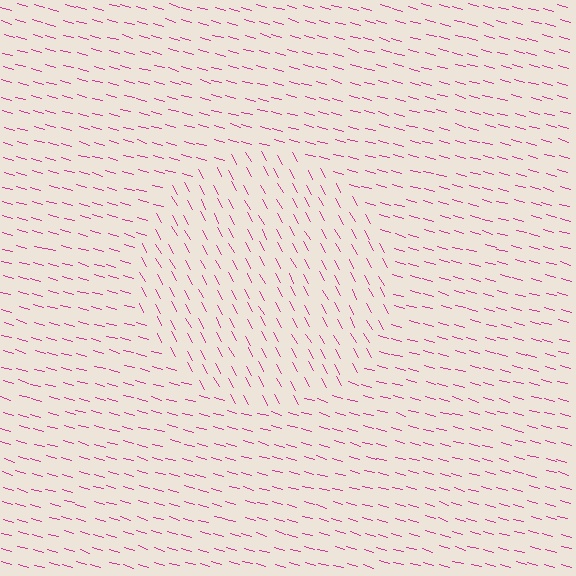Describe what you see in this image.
The image is filled with small magenta line segments. A circle region in the image has lines oriented differently from the surrounding lines, creating a visible texture boundary.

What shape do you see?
I see a circle.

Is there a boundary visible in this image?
Yes, there is a texture boundary formed by a change in line orientation.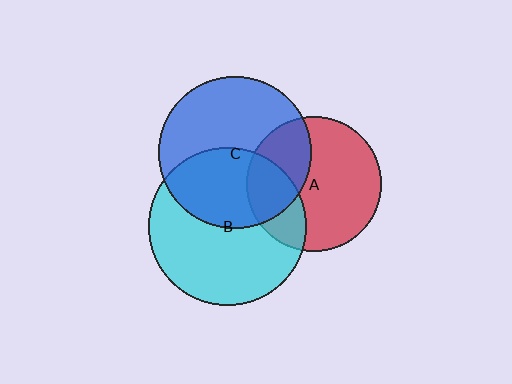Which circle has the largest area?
Circle B (cyan).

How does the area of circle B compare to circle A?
Approximately 1.4 times.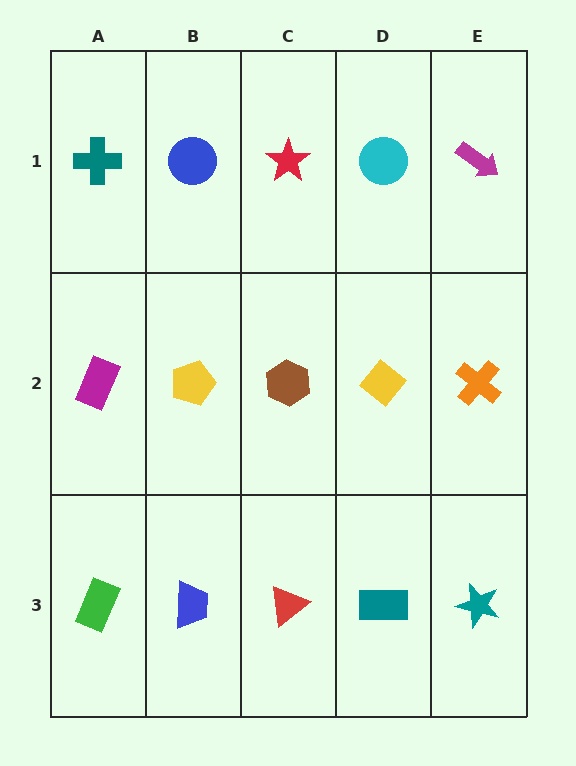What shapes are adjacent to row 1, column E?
An orange cross (row 2, column E), a cyan circle (row 1, column D).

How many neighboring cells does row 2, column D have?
4.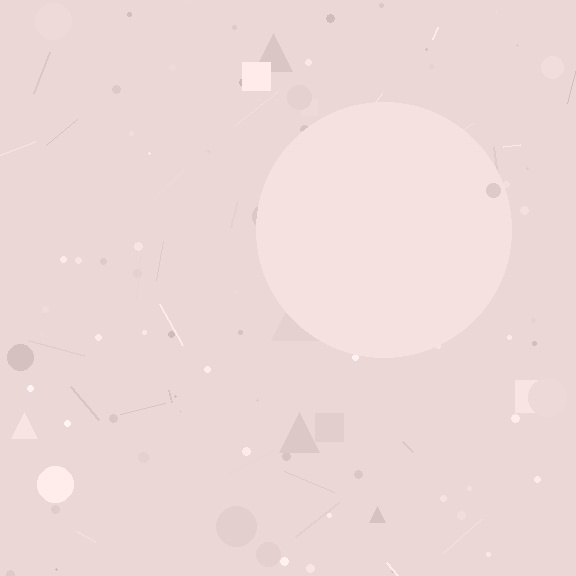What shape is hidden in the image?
A circle is hidden in the image.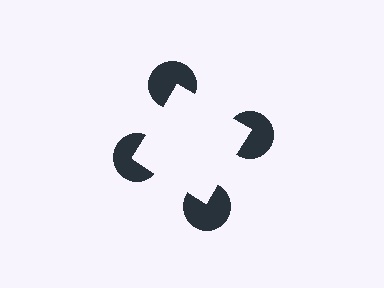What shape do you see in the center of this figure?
An illusory square — its edges are inferred from the aligned wedge cuts in the pac-man discs, not physically drawn.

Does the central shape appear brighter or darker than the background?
It typically appears slightly brighter than the background, even though no actual brightness change is drawn.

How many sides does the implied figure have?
4 sides.